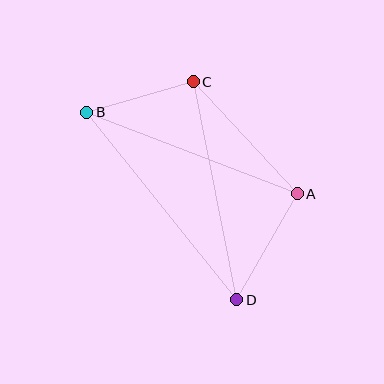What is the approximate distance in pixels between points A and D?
The distance between A and D is approximately 122 pixels.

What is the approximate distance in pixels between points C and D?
The distance between C and D is approximately 223 pixels.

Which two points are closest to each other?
Points B and C are closest to each other.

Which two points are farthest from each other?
Points B and D are farthest from each other.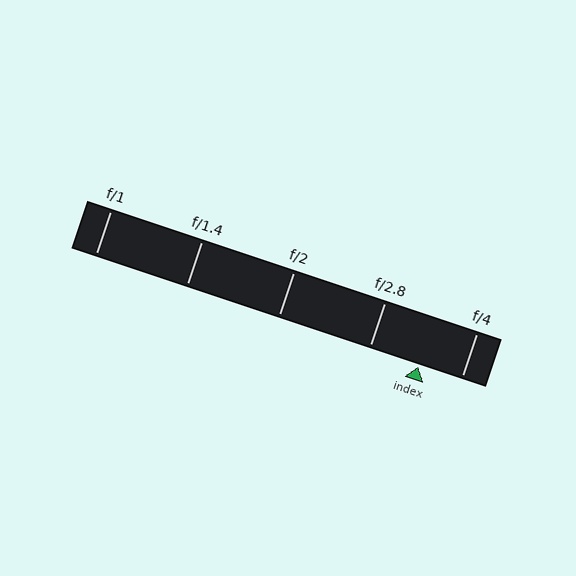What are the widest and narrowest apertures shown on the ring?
The widest aperture shown is f/1 and the narrowest is f/4.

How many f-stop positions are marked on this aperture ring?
There are 5 f-stop positions marked.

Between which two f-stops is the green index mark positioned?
The index mark is between f/2.8 and f/4.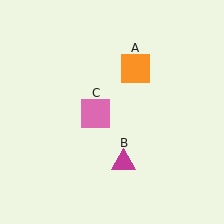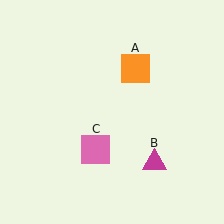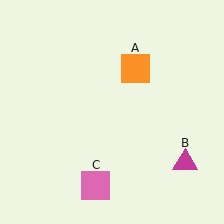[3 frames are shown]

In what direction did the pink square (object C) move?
The pink square (object C) moved down.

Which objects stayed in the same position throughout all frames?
Orange square (object A) remained stationary.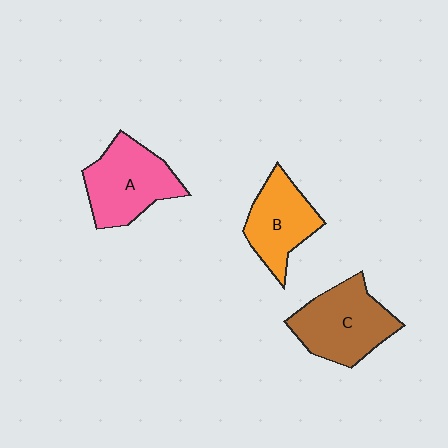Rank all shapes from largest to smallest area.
From largest to smallest: C (brown), A (pink), B (orange).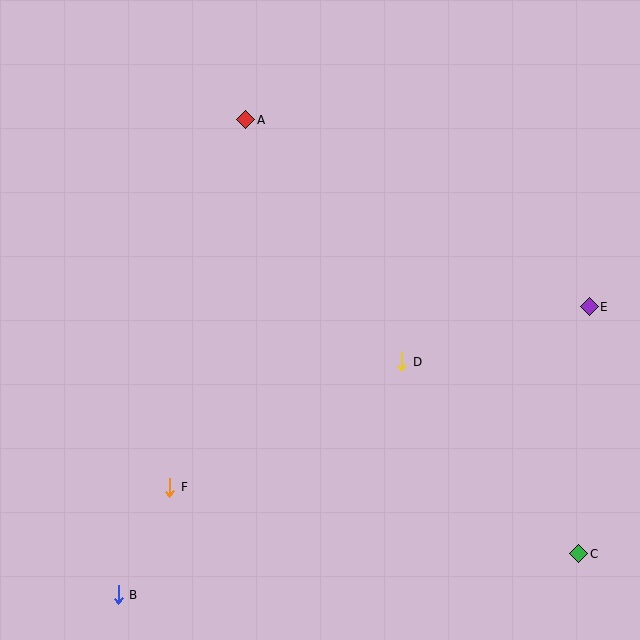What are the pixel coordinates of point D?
Point D is at (402, 362).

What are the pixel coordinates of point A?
Point A is at (246, 120).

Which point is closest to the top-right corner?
Point E is closest to the top-right corner.